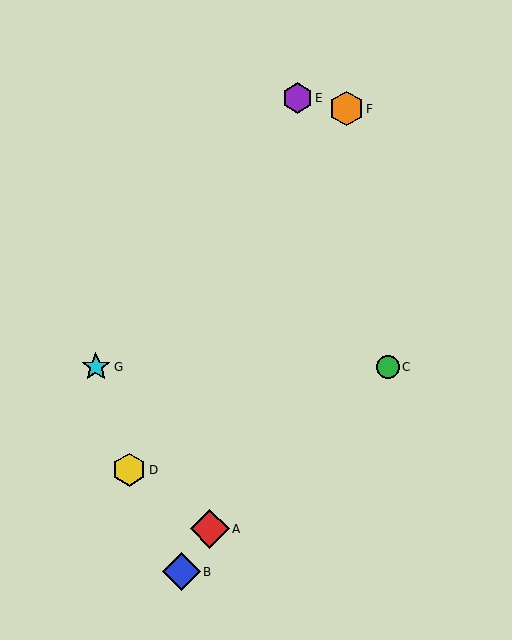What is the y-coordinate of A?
Object A is at y≈529.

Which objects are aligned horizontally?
Objects C, G are aligned horizontally.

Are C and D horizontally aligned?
No, C is at y≈367 and D is at y≈470.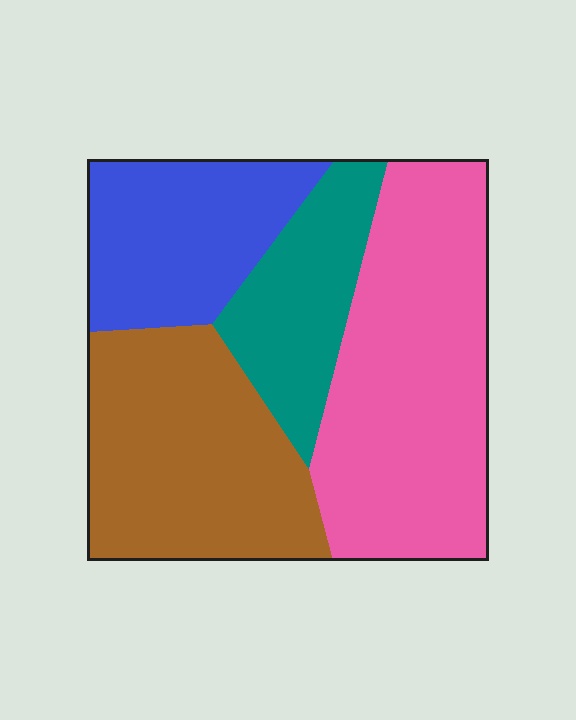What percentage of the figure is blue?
Blue covers 19% of the figure.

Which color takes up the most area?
Pink, at roughly 35%.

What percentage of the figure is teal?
Teal takes up about one sixth (1/6) of the figure.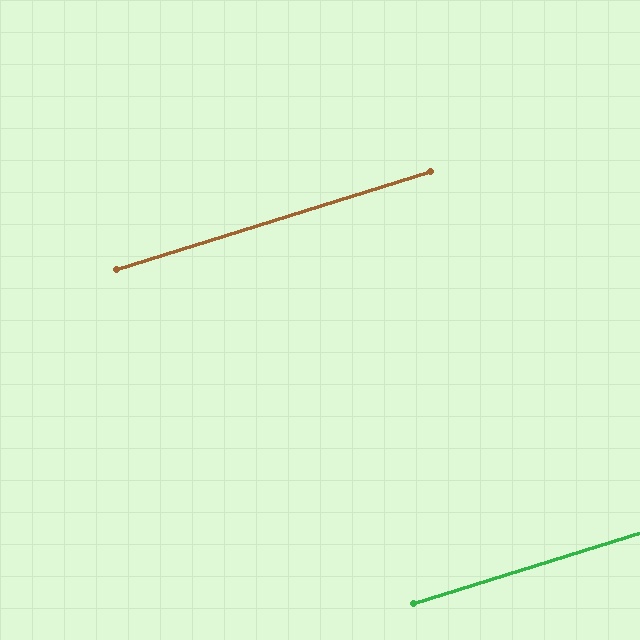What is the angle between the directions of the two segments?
Approximately 0 degrees.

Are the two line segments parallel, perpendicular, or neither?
Parallel — their directions differ by only 0.0°.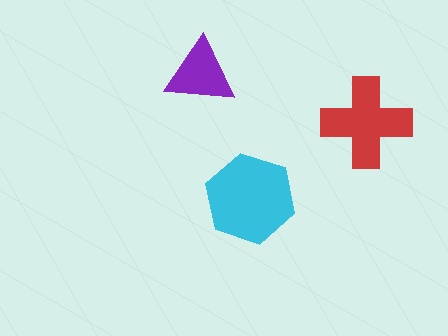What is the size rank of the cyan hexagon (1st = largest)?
1st.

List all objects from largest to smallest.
The cyan hexagon, the red cross, the purple triangle.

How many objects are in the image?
There are 3 objects in the image.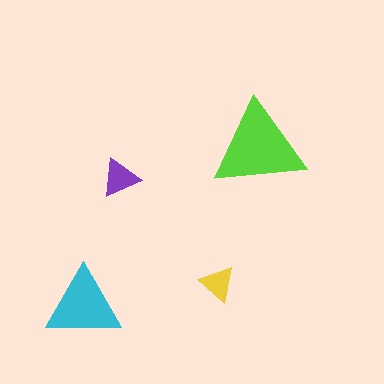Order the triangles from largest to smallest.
the lime one, the cyan one, the purple one, the yellow one.